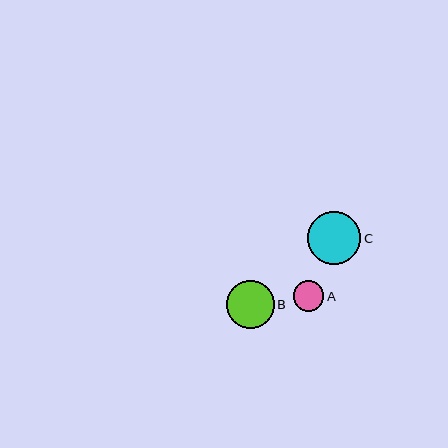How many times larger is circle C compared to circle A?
Circle C is approximately 1.8 times the size of circle A.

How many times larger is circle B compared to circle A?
Circle B is approximately 1.6 times the size of circle A.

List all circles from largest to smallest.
From largest to smallest: C, B, A.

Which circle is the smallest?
Circle A is the smallest with a size of approximately 30 pixels.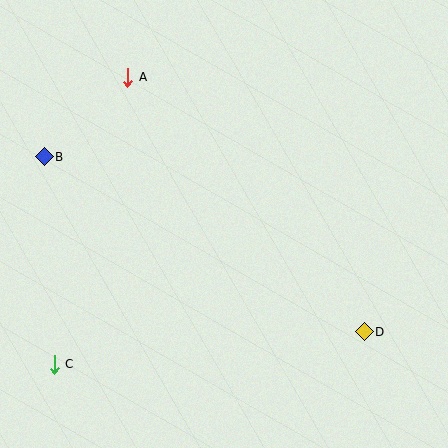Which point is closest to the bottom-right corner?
Point D is closest to the bottom-right corner.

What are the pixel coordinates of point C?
Point C is at (54, 364).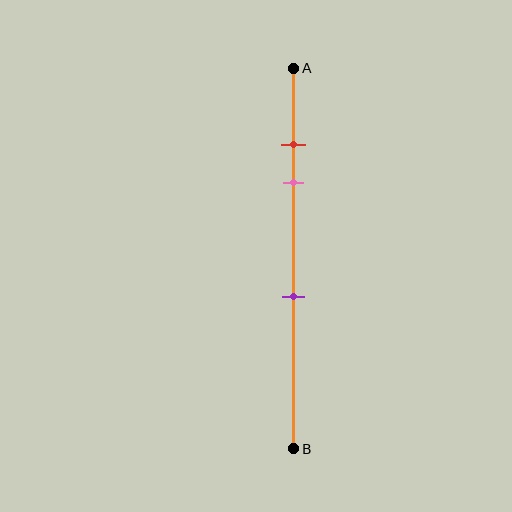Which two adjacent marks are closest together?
The red and pink marks are the closest adjacent pair.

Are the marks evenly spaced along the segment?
No, the marks are not evenly spaced.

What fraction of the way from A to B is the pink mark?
The pink mark is approximately 30% (0.3) of the way from A to B.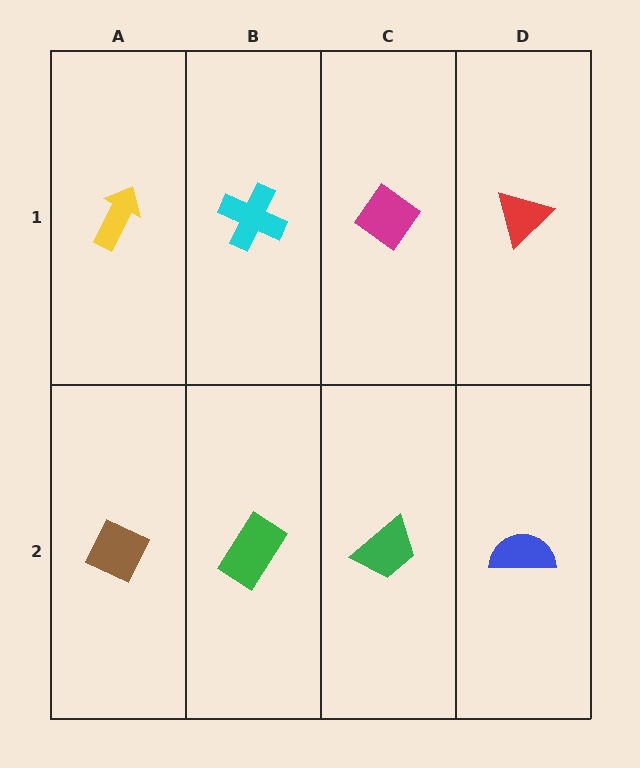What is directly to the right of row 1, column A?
A cyan cross.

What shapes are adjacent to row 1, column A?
A brown diamond (row 2, column A), a cyan cross (row 1, column B).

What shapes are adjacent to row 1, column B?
A green rectangle (row 2, column B), a yellow arrow (row 1, column A), a magenta diamond (row 1, column C).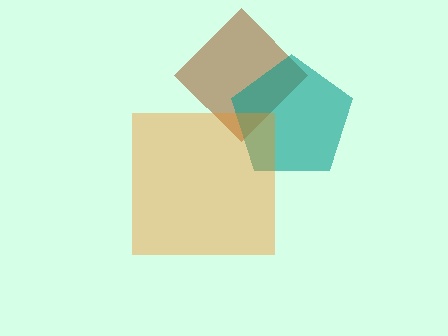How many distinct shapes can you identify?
There are 3 distinct shapes: a brown diamond, a teal pentagon, an orange square.